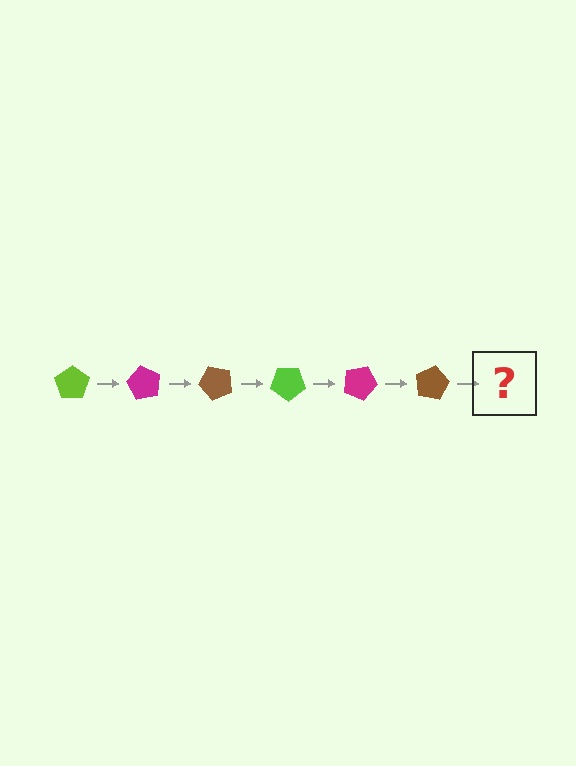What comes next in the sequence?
The next element should be a lime pentagon, rotated 360 degrees from the start.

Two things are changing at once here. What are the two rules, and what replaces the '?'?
The two rules are that it rotates 60 degrees each step and the color cycles through lime, magenta, and brown. The '?' should be a lime pentagon, rotated 360 degrees from the start.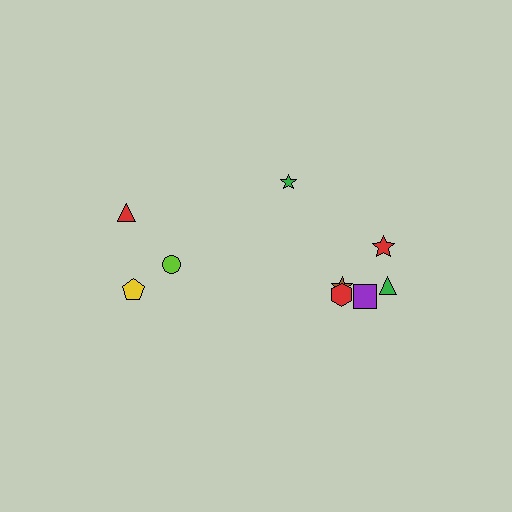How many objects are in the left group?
There are 3 objects.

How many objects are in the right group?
There are 6 objects.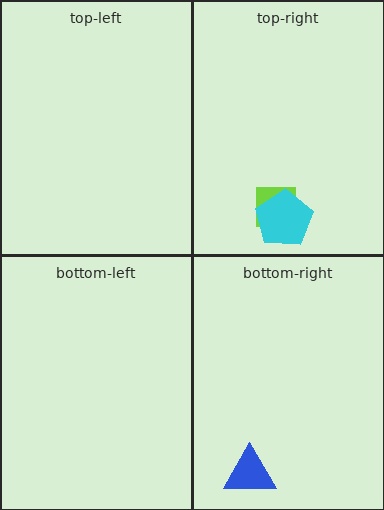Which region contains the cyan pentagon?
The top-right region.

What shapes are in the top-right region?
The lime square, the cyan pentagon.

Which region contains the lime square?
The top-right region.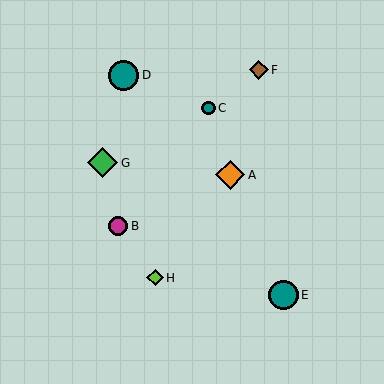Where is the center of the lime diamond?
The center of the lime diamond is at (155, 278).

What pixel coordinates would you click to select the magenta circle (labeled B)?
Click at (118, 226) to select the magenta circle B.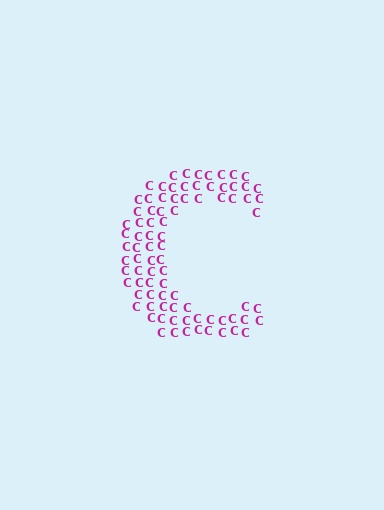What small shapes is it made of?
It is made of small letter C's.